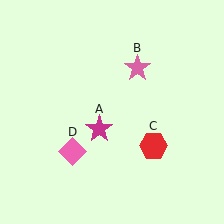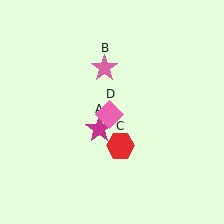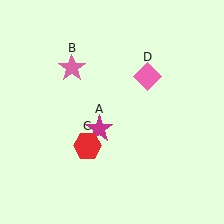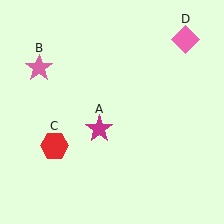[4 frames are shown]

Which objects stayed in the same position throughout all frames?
Magenta star (object A) remained stationary.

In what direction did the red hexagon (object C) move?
The red hexagon (object C) moved left.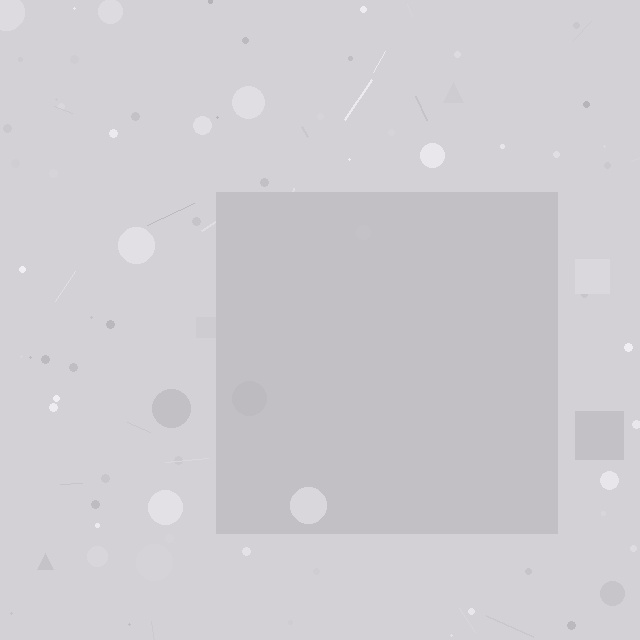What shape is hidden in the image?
A square is hidden in the image.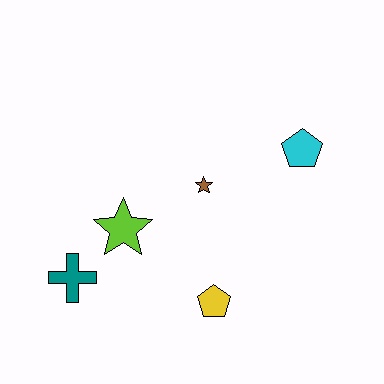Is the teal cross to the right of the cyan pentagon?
No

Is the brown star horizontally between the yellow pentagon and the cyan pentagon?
No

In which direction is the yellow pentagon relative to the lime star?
The yellow pentagon is to the right of the lime star.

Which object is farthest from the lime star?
The cyan pentagon is farthest from the lime star.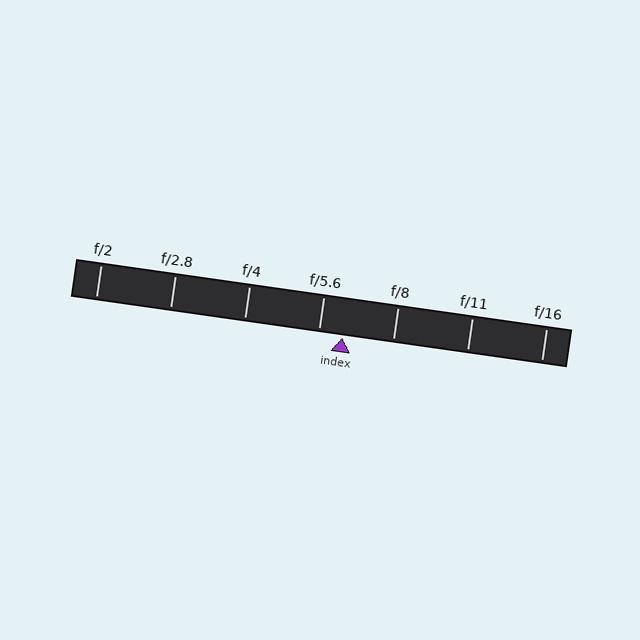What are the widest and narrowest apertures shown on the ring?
The widest aperture shown is f/2 and the narrowest is f/16.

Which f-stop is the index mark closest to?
The index mark is closest to f/5.6.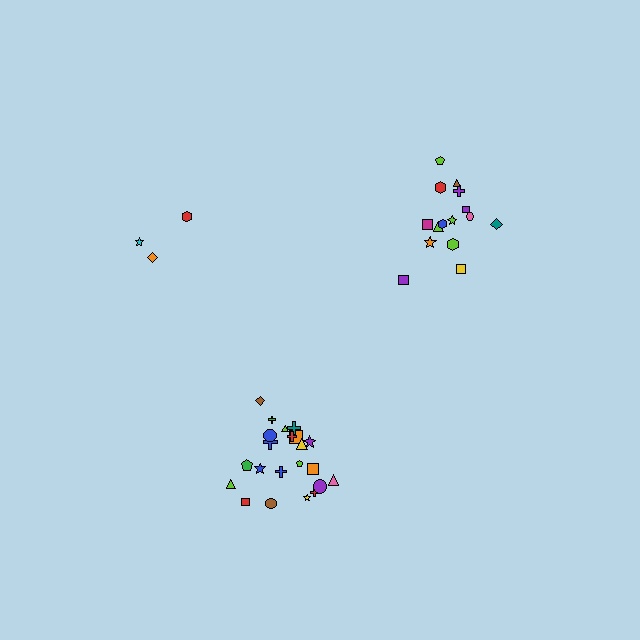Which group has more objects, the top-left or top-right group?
The top-right group.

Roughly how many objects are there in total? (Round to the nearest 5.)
Roughly 40 objects in total.